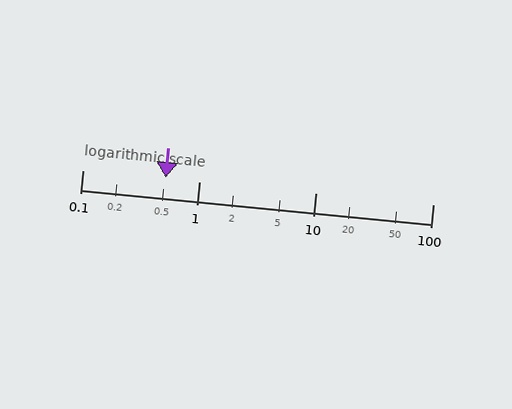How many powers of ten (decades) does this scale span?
The scale spans 3 decades, from 0.1 to 100.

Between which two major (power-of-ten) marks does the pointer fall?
The pointer is between 0.1 and 1.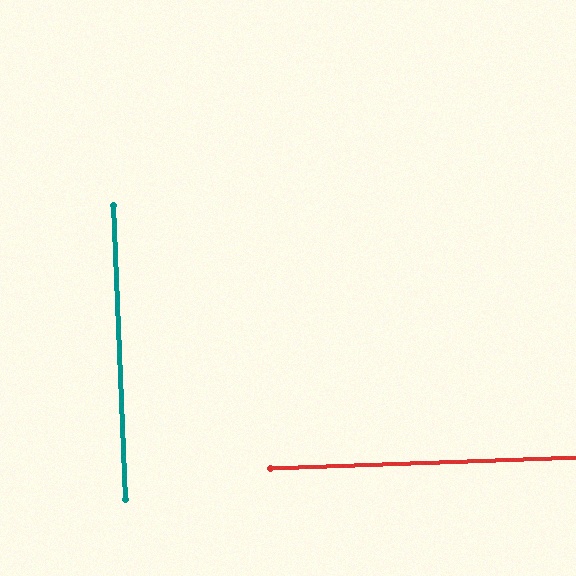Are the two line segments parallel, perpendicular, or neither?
Perpendicular — they meet at approximately 90°.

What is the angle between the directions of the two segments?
Approximately 90 degrees.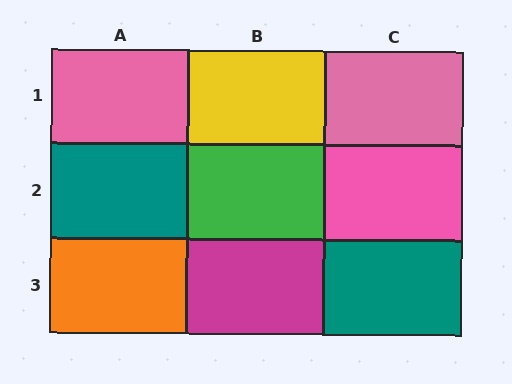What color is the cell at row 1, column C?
Pink.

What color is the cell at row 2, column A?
Teal.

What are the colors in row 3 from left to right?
Orange, magenta, teal.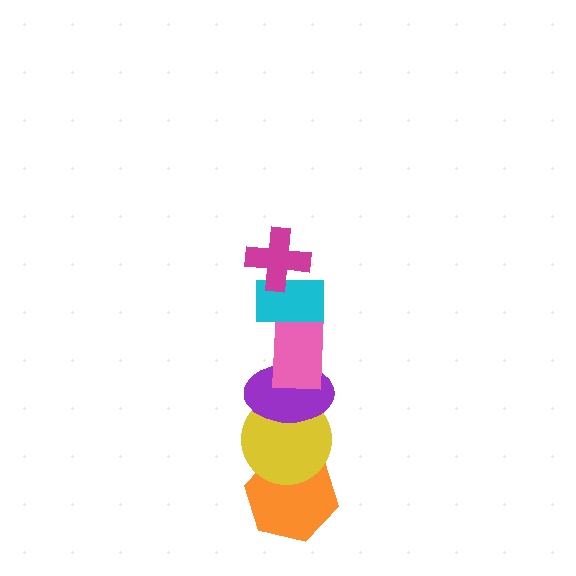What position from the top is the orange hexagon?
The orange hexagon is 6th from the top.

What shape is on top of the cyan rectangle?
The magenta cross is on top of the cyan rectangle.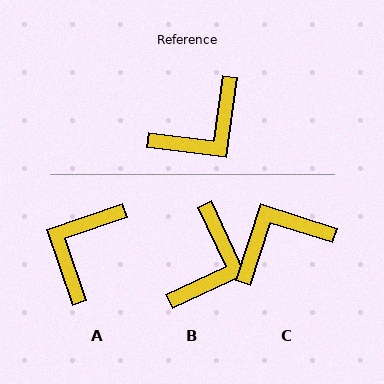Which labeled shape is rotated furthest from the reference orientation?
C, about 170 degrees away.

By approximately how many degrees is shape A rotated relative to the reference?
Approximately 154 degrees clockwise.